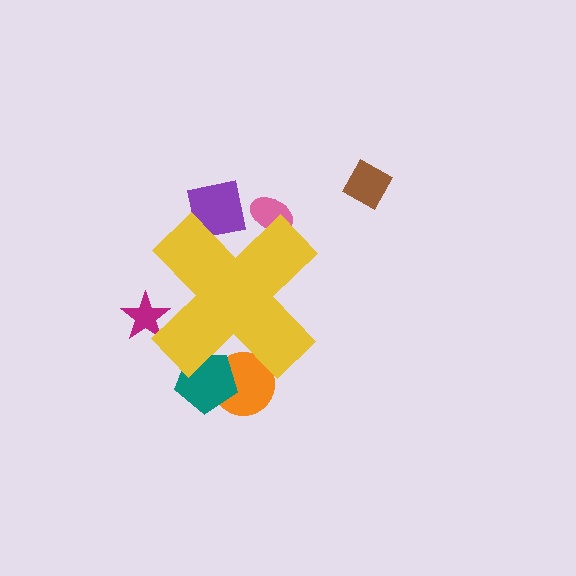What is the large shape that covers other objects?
A yellow cross.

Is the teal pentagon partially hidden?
Yes, the teal pentagon is partially hidden behind the yellow cross.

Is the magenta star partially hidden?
Yes, the magenta star is partially hidden behind the yellow cross.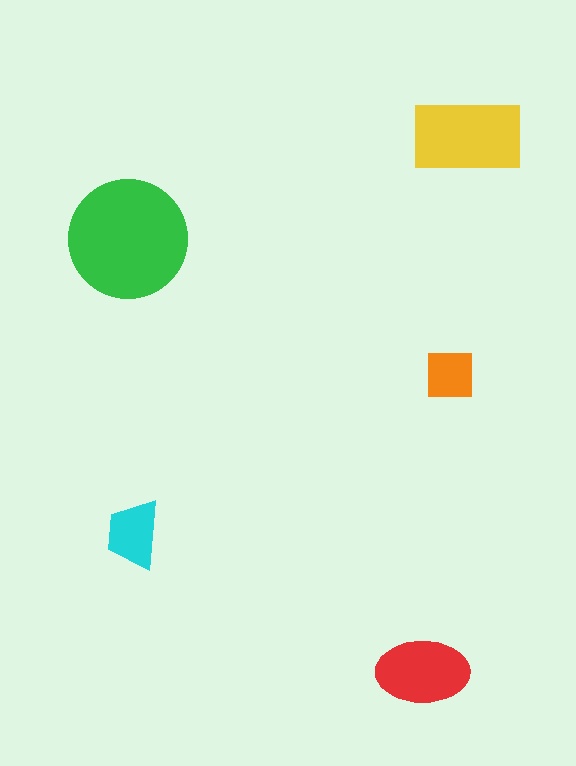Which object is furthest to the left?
The green circle is leftmost.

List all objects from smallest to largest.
The orange square, the cyan trapezoid, the red ellipse, the yellow rectangle, the green circle.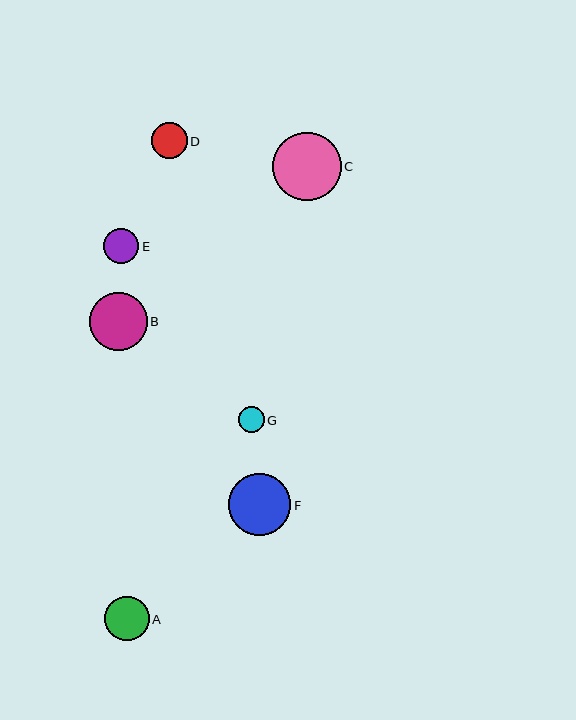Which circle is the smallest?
Circle G is the smallest with a size of approximately 26 pixels.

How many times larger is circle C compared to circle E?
Circle C is approximately 1.9 times the size of circle E.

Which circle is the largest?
Circle C is the largest with a size of approximately 68 pixels.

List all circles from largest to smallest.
From largest to smallest: C, F, B, A, D, E, G.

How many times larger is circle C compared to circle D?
Circle C is approximately 1.9 times the size of circle D.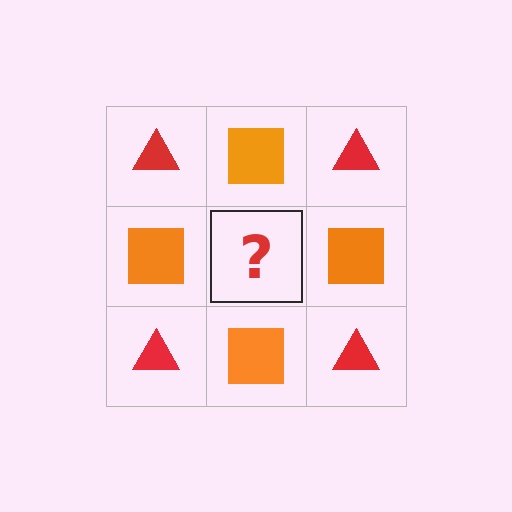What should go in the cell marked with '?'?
The missing cell should contain a red triangle.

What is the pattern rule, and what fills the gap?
The rule is that it alternates red triangle and orange square in a checkerboard pattern. The gap should be filled with a red triangle.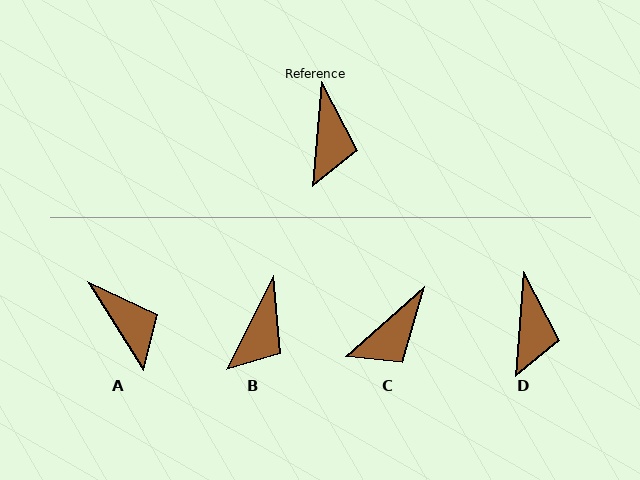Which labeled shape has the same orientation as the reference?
D.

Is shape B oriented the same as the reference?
No, it is off by about 22 degrees.